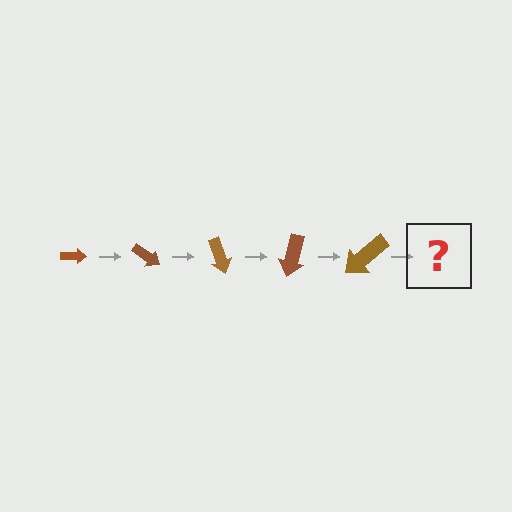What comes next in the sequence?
The next element should be an arrow, larger than the previous one and rotated 175 degrees from the start.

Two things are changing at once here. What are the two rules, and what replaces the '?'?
The two rules are that the arrow grows larger each step and it rotates 35 degrees each step. The '?' should be an arrow, larger than the previous one and rotated 175 degrees from the start.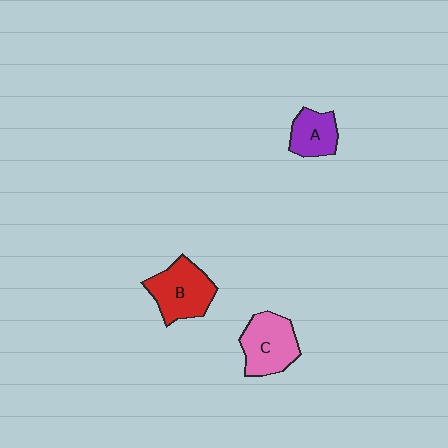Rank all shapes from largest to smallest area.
From largest to smallest: B (red), C (pink), A (purple).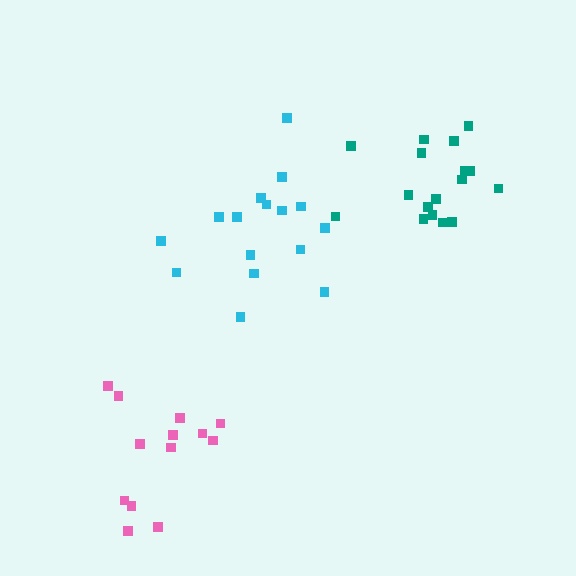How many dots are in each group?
Group 1: 16 dots, Group 2: 17 dots, Group 3: 13 dots (46 total).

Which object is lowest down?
The pink cluster is bottommost.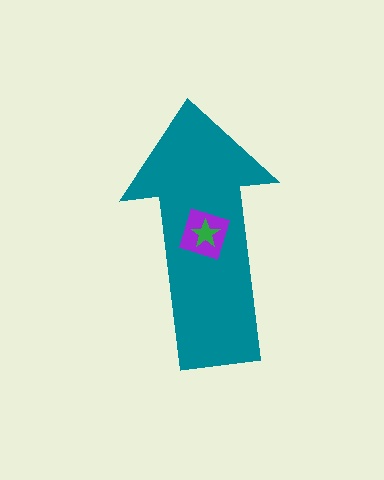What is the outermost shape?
The teal arrow.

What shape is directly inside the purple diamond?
The green star.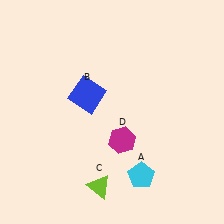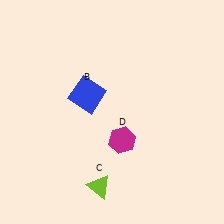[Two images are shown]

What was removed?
The cyan pentagon (A) was removed in Image 2.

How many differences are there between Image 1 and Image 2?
There is 1 difference between the two images.